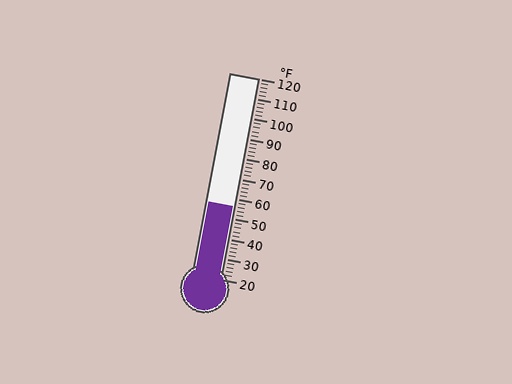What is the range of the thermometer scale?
The thermometer scale ranges from 20°F to 120°F.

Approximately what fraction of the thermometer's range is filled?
The thermometer is filled to approximately 35% of its range.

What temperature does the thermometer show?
The thermometer shows approximately 56°F.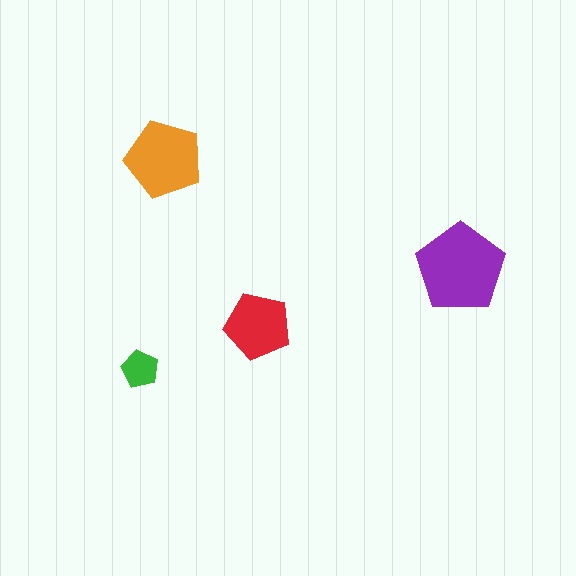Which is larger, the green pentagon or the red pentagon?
The red one.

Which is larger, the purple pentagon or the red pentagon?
The purple one.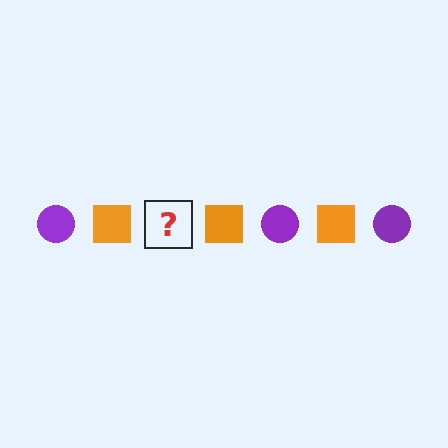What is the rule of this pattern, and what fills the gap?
The rule is that the pattern alternates between purple circle and orange square. The gap should be filled with a purple circle.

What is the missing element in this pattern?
The missing element is a purple circle.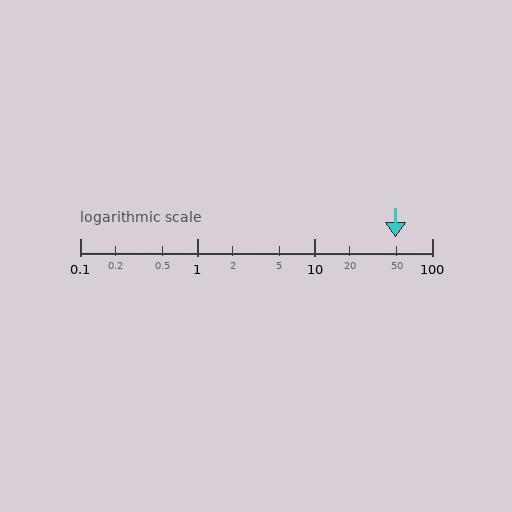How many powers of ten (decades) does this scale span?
The scale spans 3 decades, from 0.1 to 100.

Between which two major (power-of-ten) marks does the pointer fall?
The pointer is between 10 and 100.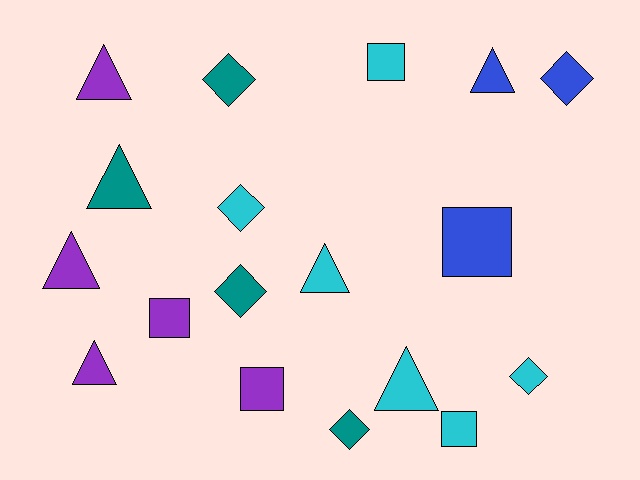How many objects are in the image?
There are 18 objects.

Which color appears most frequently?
Cyan, with 6 objects.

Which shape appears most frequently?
Triangle, with 7 objects.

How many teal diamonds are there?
There are 3 teal diamonds.